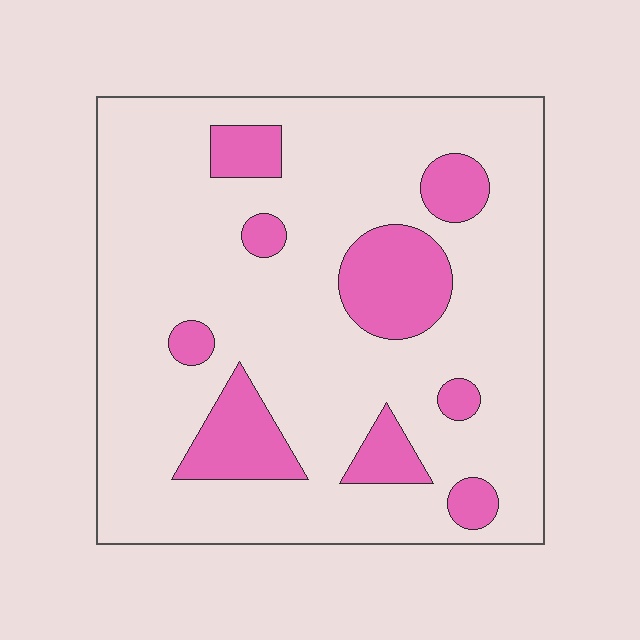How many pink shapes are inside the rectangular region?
9.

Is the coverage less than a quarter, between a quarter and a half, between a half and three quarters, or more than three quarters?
Less than a quarter.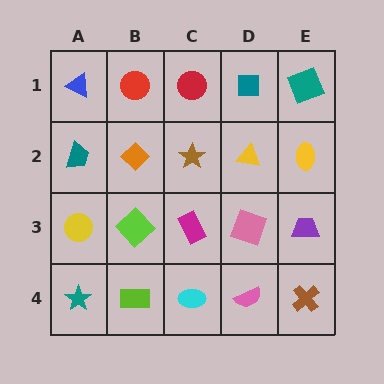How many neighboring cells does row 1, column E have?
2.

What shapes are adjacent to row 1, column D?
A yellow triangle (row 2, column D), a red circle (row 1, column C), a teal square (row 1, column E).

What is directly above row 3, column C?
A brown star.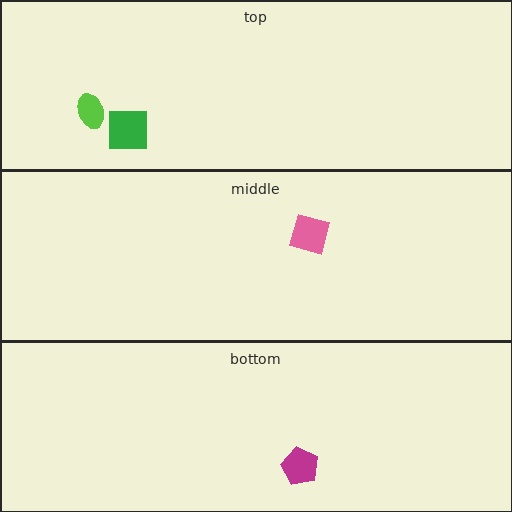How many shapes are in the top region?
2.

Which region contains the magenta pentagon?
The bottom region.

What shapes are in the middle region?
The pink square.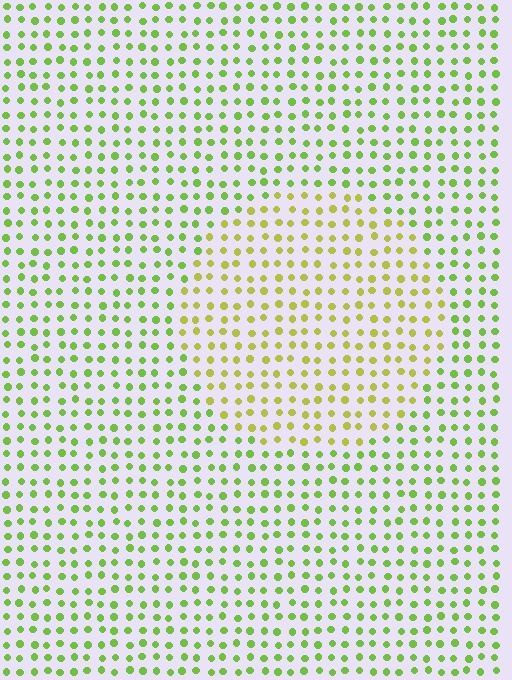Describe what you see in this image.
The image is filled with small lime elements in a uniform arrangement. A circle-shaped region is visible where the elements are tinted to a slightly different hue, forming a subtle color boundary.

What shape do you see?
I see a circle.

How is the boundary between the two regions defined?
The boundary is defined purely by a slight shift in hue (about 30 degrees). Spacing, size, and orientation are identical on both sides.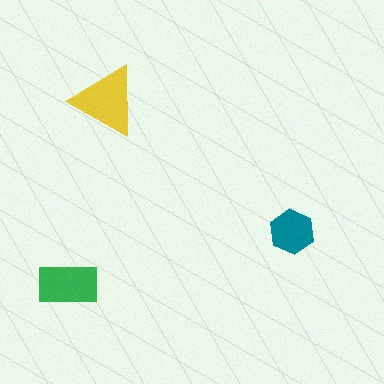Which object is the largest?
The yellow triangle.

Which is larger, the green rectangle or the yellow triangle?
The yellow triangle.